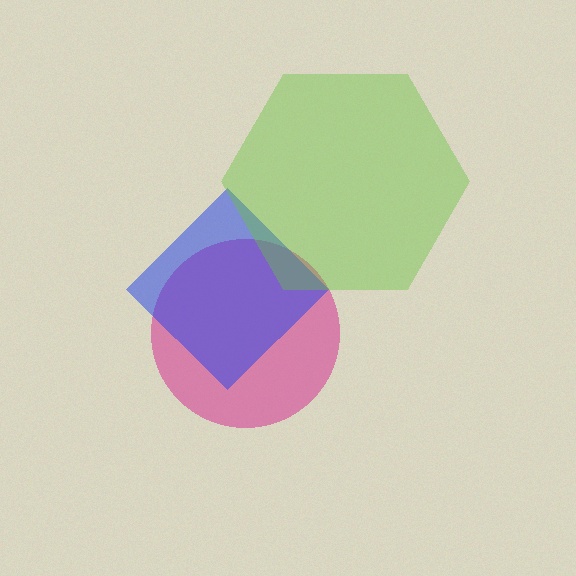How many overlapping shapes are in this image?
There are 3 overlapping shapes in the image.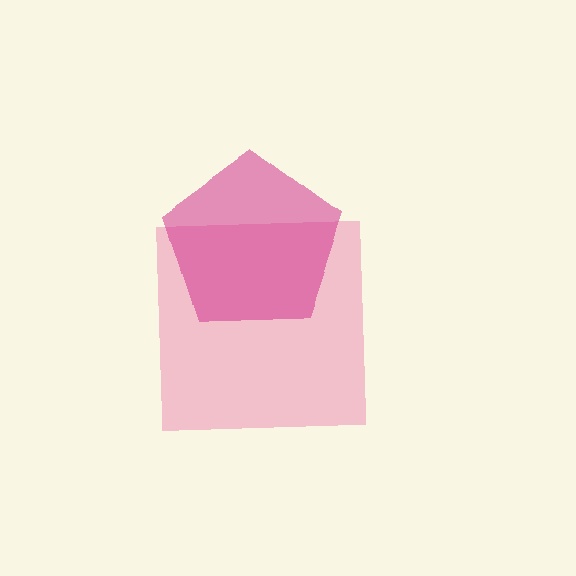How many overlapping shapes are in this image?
There are 2 overlapping shapes in the image.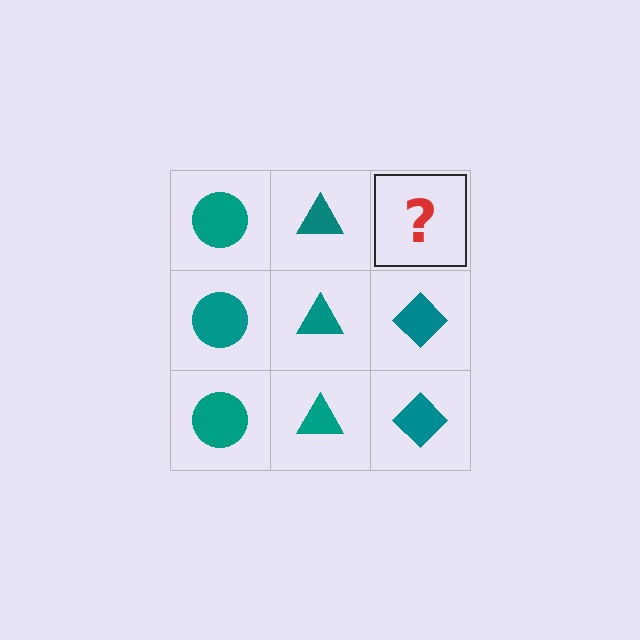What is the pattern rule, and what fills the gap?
The rule is that each column has a consistent shape. The gap should be filled with a teal diamond.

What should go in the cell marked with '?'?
The missing cell should contain a teal diamond.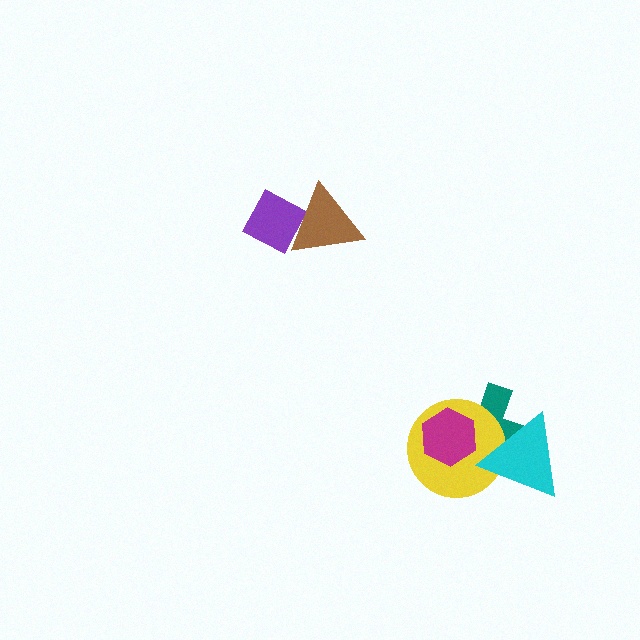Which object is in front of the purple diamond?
The brown triangle is in front of the purple diamond.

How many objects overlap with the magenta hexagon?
2 objects overlap with the magenta hexagon.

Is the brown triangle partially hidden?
No, no other shape covers it.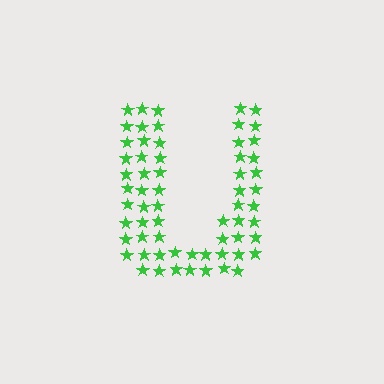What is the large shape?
The large shape is the letter U.